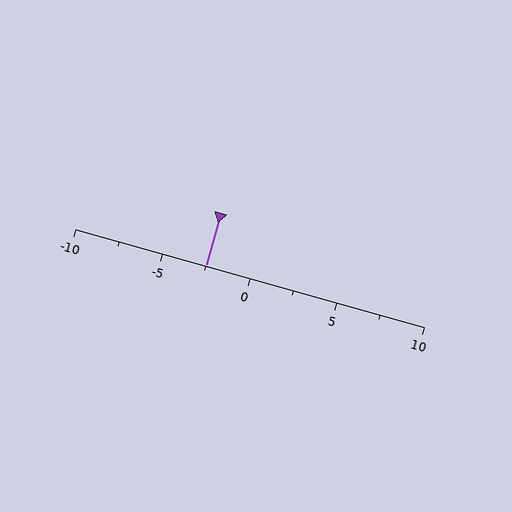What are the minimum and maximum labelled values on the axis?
The axis runs from -10 to 10.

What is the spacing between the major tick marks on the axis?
The major ticks are spaced 5 apart.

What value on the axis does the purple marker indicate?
The marker indicates approximately -2.5.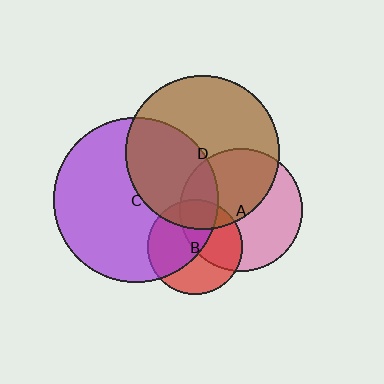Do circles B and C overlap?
Yes.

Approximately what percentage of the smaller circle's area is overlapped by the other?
Approximately 50%.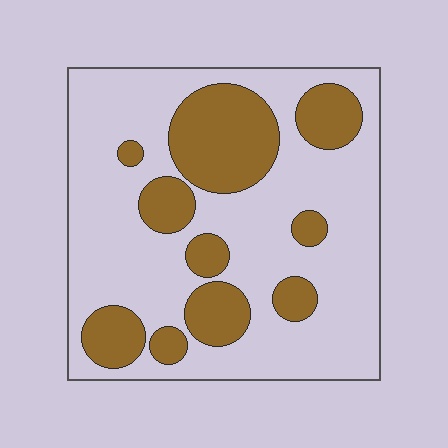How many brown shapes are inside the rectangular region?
10.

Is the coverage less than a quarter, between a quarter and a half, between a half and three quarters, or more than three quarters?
Between a quarter and a half.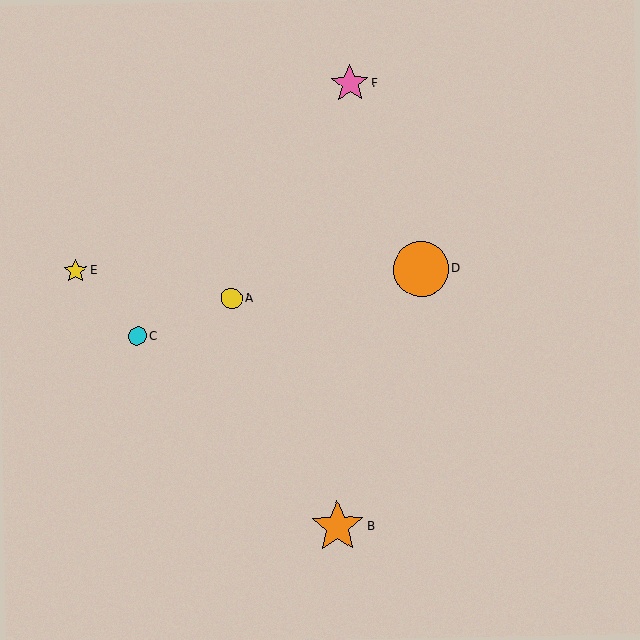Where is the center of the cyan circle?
The center of the cyan circle is at (138, 336).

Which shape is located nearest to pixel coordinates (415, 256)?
The orange circle (labeled D) at (421, 269) is nearest to that location.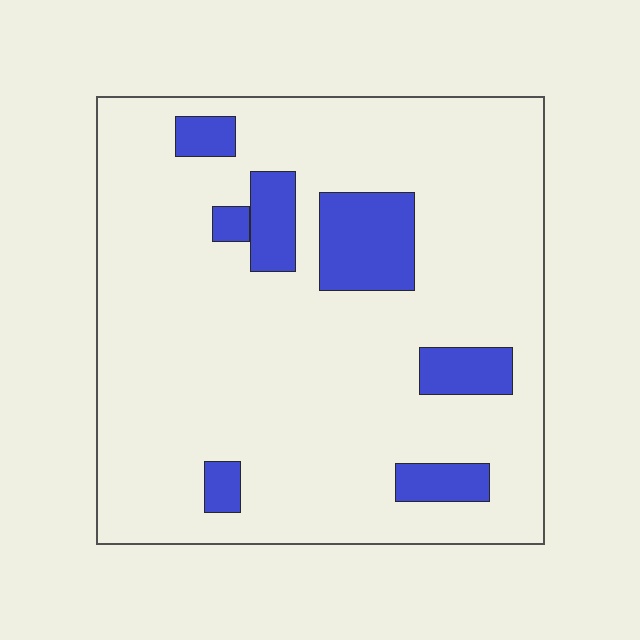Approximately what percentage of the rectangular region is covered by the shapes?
Approximately 15%.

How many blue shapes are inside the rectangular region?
7.